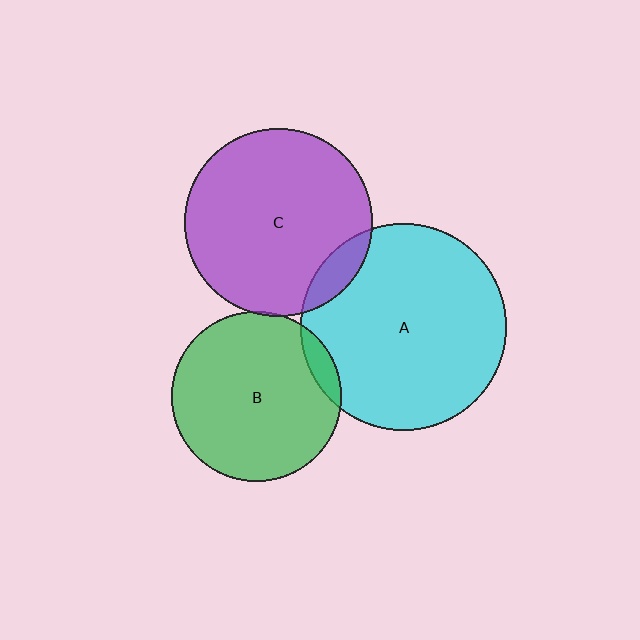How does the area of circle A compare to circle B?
Approximately 1.5 times.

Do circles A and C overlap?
Yes.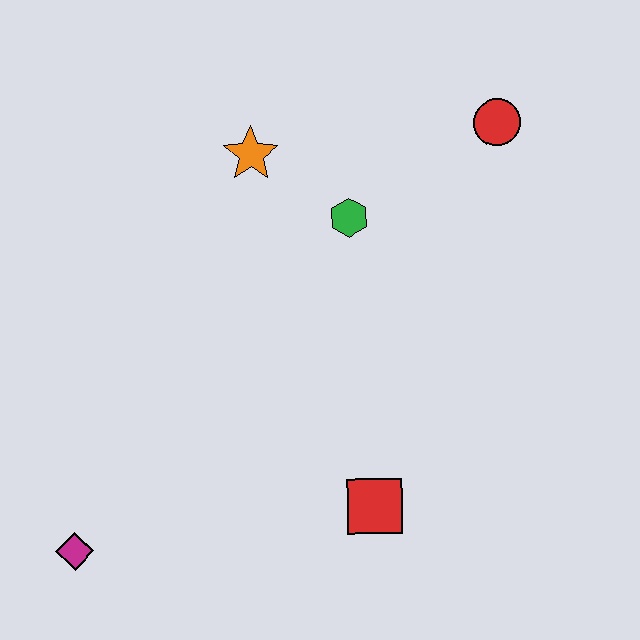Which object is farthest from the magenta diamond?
The red circle is farthest from the magenta diamond.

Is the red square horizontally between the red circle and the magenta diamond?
Yes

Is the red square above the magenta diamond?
Yes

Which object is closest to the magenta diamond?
The red square is closest to the magenta diamond.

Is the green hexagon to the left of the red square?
Yes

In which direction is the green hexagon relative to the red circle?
The green hexagon is to the left of the red circle.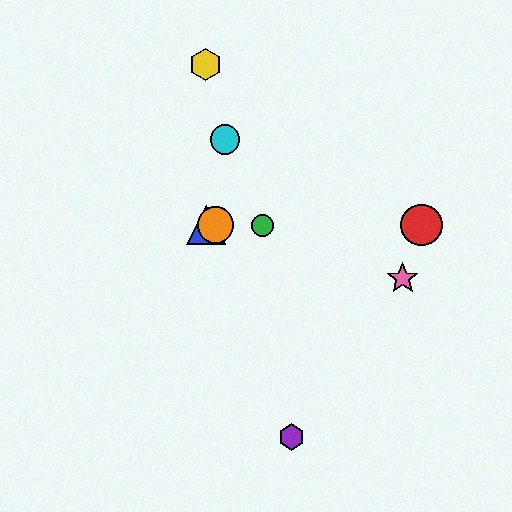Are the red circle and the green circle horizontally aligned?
Yes, both are at y≈225.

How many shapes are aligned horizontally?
4 shapes (the red circle, the blue triangle, the green circle, the orange circle) are aligned horizontally.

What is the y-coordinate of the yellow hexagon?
The yellow hexagon is at y≈65.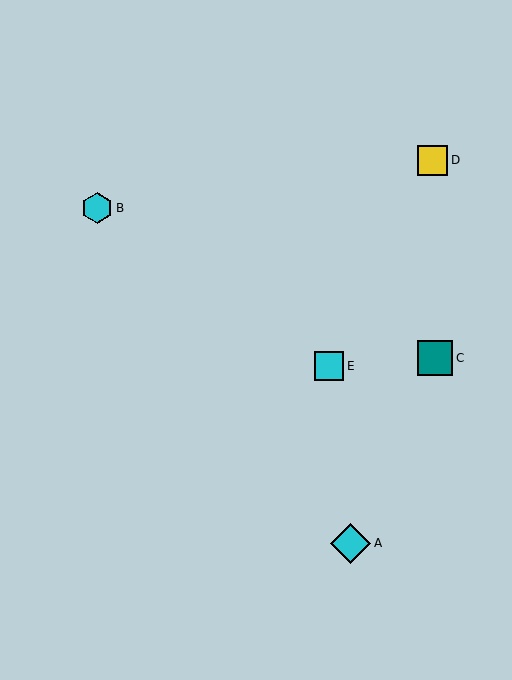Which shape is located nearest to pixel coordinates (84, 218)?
The cyan hexagon (labeled B) at (97, 208) is nearest to that location.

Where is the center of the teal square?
The center of the teal square is at (435, 358).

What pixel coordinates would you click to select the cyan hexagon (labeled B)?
Click at (97, 208) to select the cyan hexagon B.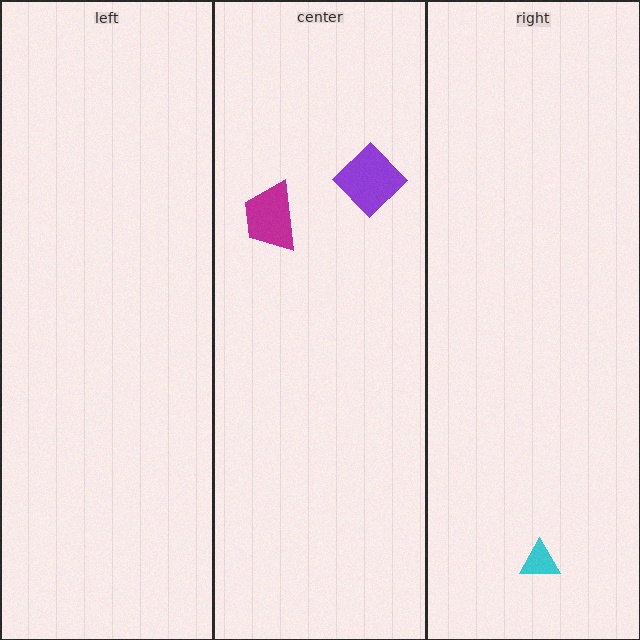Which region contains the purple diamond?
The center region.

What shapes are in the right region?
The cyan triangle.